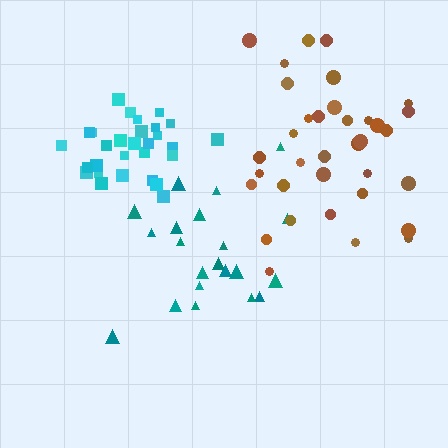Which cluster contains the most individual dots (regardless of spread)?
Brown (35).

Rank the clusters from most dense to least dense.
cyan, teal, brown.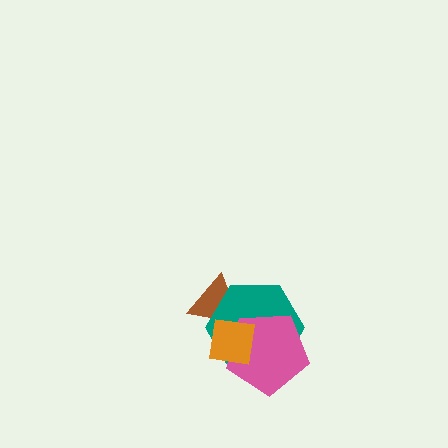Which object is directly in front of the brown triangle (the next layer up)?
The teal hexagon is directly in front of the brown triangle.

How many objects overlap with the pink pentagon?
2 objects overlap with the pink pentagon.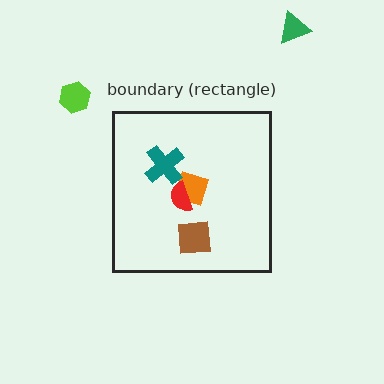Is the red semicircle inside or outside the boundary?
Inside.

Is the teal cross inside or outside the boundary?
Inside.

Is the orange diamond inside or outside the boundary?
Inside.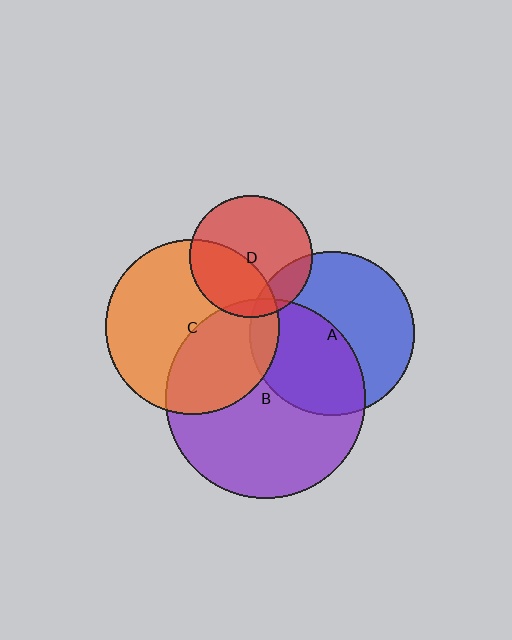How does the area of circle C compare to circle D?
Approximately 2.0 times.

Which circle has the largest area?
Circle B (purple).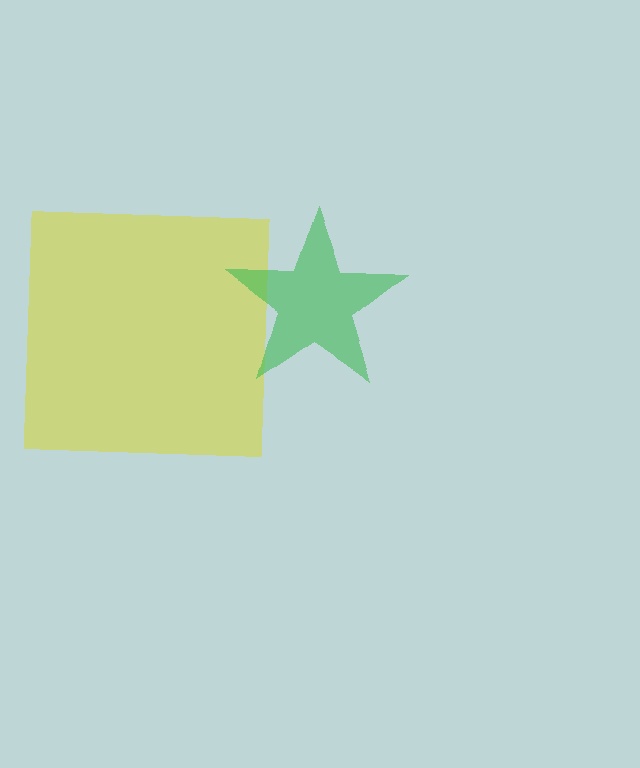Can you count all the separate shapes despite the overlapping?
Yes, there are 2 separate shapes.